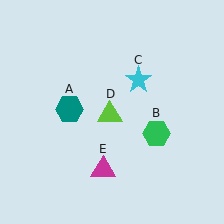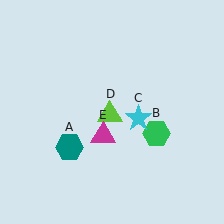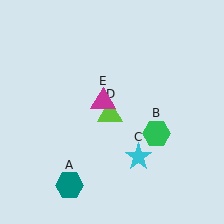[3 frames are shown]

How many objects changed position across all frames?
3 objects changed position: teal hexagon (object A), cyan star (object C), magenta triangle (object E).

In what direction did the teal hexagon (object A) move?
The teal hexagon (object A) moved down.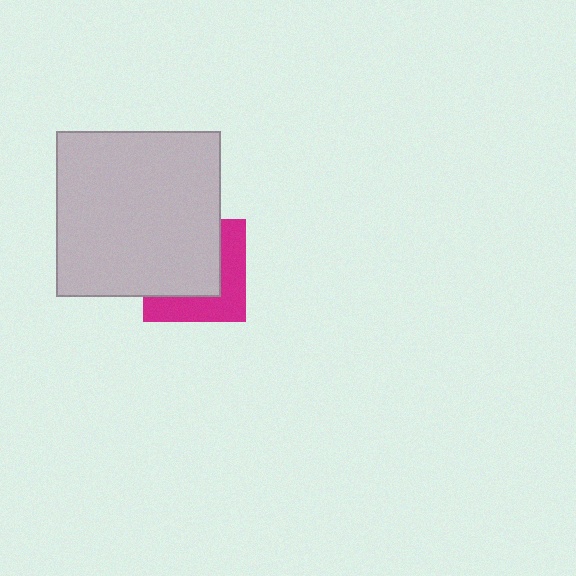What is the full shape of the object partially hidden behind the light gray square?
The partially hidden object is a magenta square.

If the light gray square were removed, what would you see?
You would see the complete magenta square.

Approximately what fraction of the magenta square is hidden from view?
Roughly 58% of the magenta square is hidden behind the light gray square.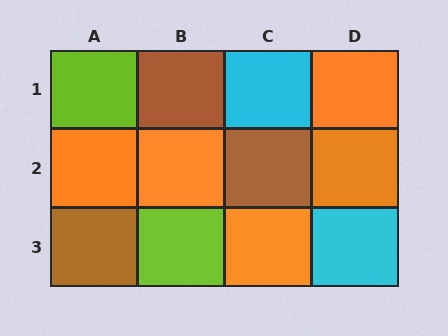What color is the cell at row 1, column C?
Cyan.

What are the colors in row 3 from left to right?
Brown, lime, orange, cyan.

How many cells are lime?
2 cells are lime.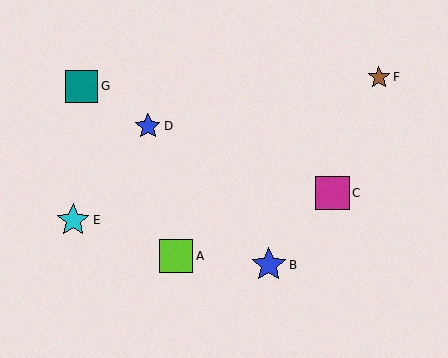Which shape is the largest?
The blue star (labeled B) is the largest.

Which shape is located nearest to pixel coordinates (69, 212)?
The cyan star (labeled E) at (73, 220) is nearest to that location.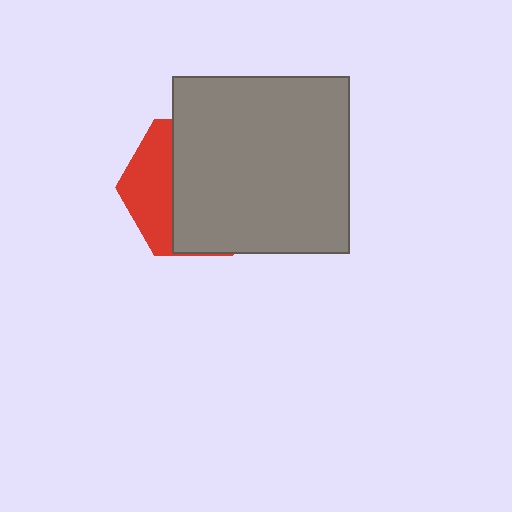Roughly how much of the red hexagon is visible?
A small part of it is visible (roughly 32%).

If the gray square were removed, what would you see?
You would see the complete red hexagon.